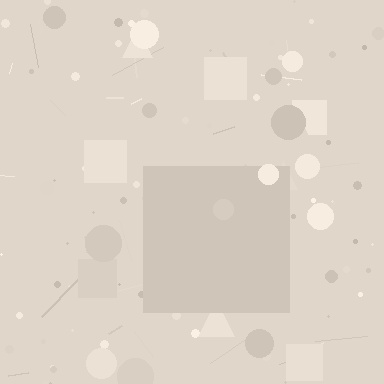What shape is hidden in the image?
A square is hidden in the image.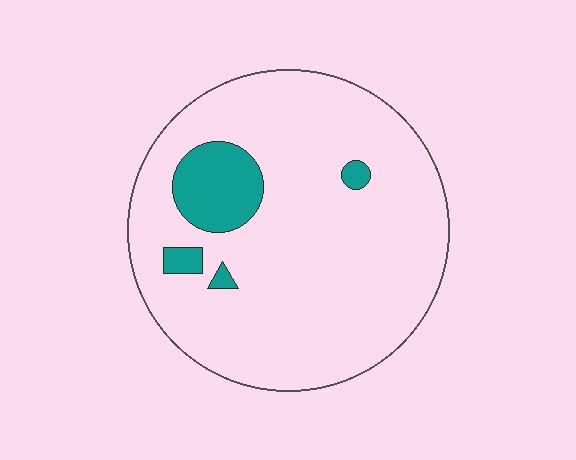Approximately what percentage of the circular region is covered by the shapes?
Approximately 10%.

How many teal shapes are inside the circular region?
4.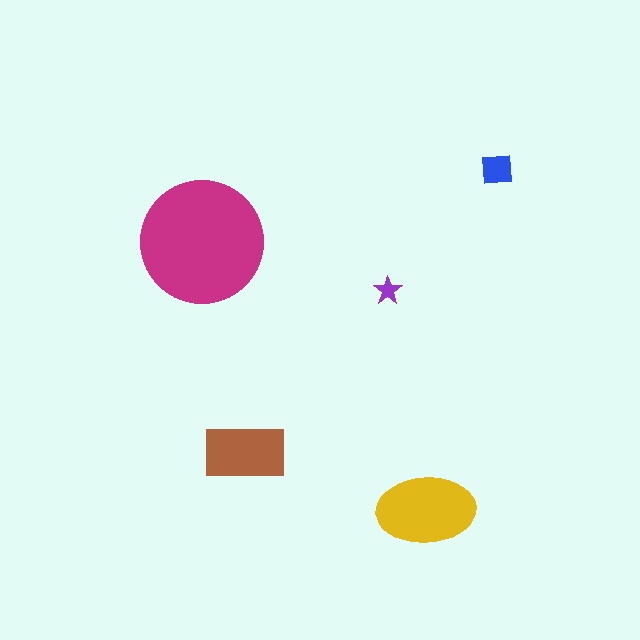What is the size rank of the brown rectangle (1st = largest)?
3rd.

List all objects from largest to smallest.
The magenta circle, the yellow ellipse, the brown rectangle, the blue square, the purple star.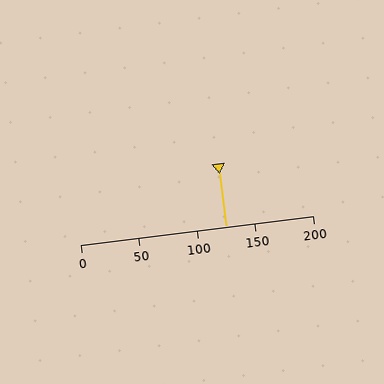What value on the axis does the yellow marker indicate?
The marker indicates approximately 125.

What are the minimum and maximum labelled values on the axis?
The axis runs from 0 to 200.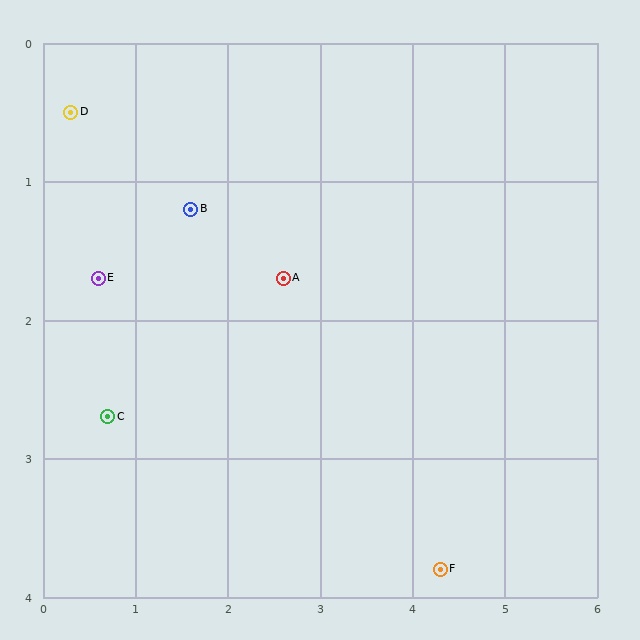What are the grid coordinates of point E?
Point E is at approximately (0.6, 1.7).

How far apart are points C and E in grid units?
Points C and E are about 1.0 grid units apart.